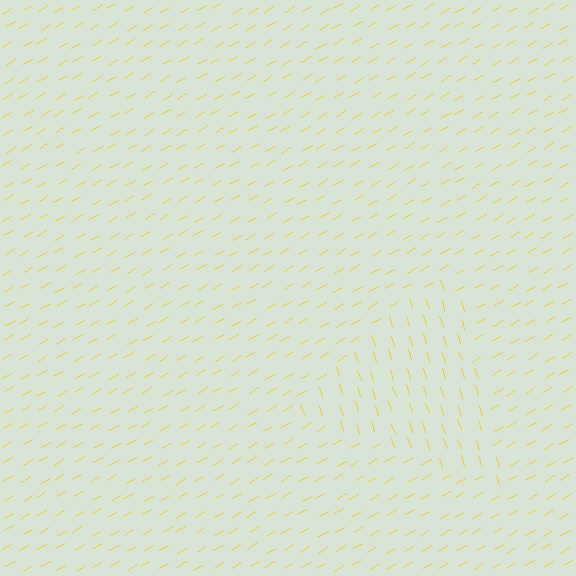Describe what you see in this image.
The image is filled with small yellow line segments. A triangle region in the image has lines oriented differently from the surrounding lines, creating a visible texture boundary.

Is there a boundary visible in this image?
Yes, there is a texture boundary formed by a change in line orientation.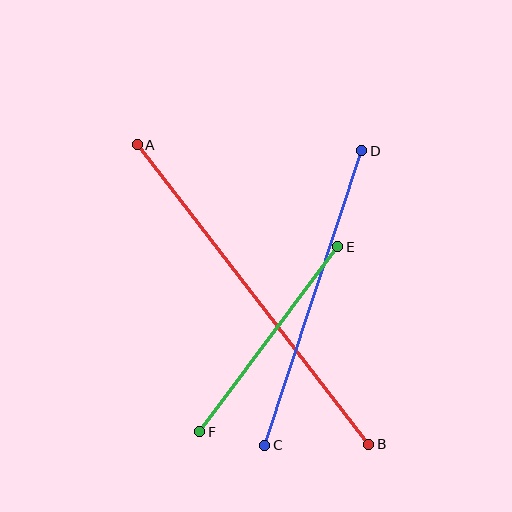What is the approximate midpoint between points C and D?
The midpoint is at approximately (313, 298) pixels.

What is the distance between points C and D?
The distance is approximately 310 pixels.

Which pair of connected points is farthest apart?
Points A and B are farthest apart.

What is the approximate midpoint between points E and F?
The midpoint is at approximately (269, 339) pixels.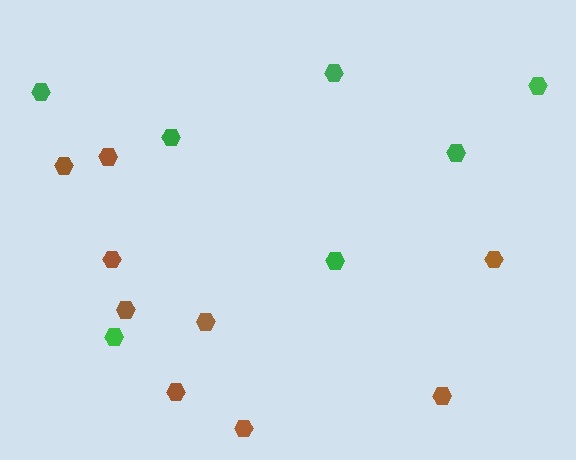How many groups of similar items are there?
There are 2 groups: one group of brown hexagons (9) and one group of green hexagons (7).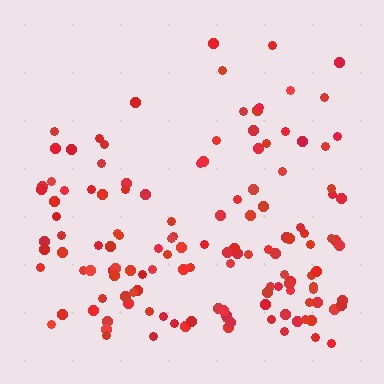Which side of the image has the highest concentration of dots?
The bottom.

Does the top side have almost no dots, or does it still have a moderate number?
Still a moderate number, just noticeably fewer than the bottom.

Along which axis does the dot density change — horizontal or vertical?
Vertical.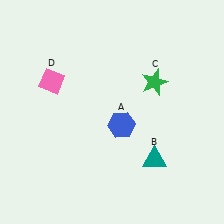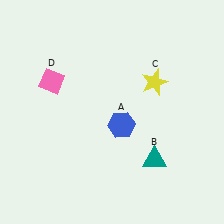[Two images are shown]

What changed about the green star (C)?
In Image 1, C is green. In Image 2, it changed to yellow.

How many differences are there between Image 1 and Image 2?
There is 1 difference between the two images.